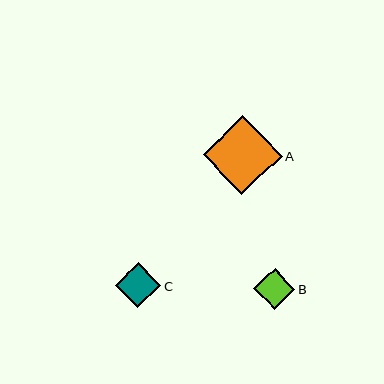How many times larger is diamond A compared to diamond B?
Diamond A is approximately 1.9 times the size of diamond B.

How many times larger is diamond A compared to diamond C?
Diamond A is approximately 1.8 times the size of diamond C.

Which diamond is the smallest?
Diamond B is the smallest with a size of approximately 41 pixels.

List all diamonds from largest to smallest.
From largest to smallest: A, C, B.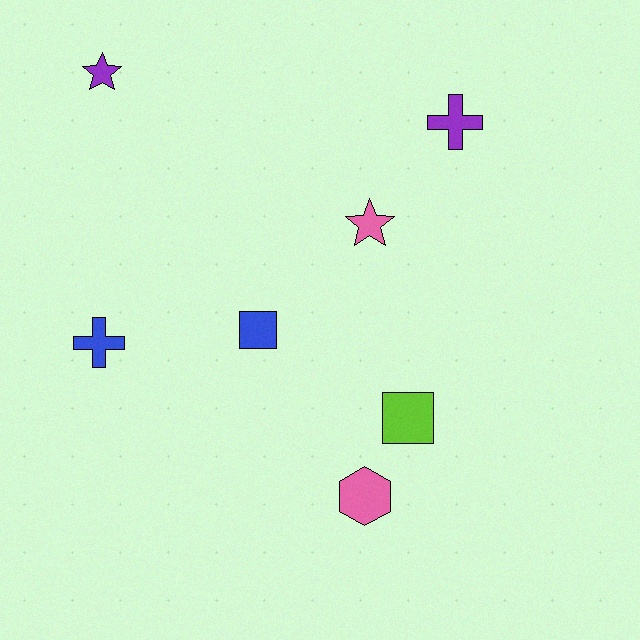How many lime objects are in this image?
There is 1 lime object.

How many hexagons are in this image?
There is 1 hexagon.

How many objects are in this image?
There are 7 objects.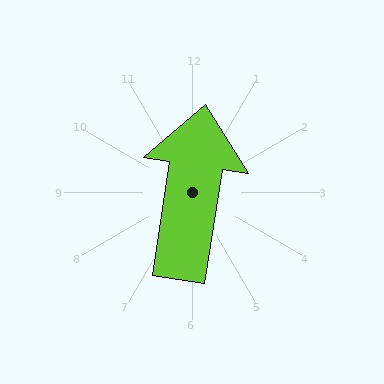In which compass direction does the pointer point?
North.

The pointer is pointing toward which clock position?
Roughly 12 o'clock.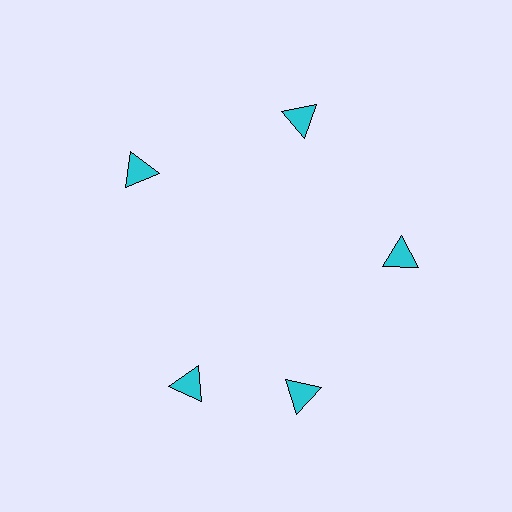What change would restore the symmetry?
The symmetry would be restored by rotating it back into even spacing with its neighbors so that all 5 triangles sit at equal angles and equal distance from the center.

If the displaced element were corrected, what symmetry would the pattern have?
It would have 5-fold rotational symmetry — the pattern would map onto itself every 72 degrees.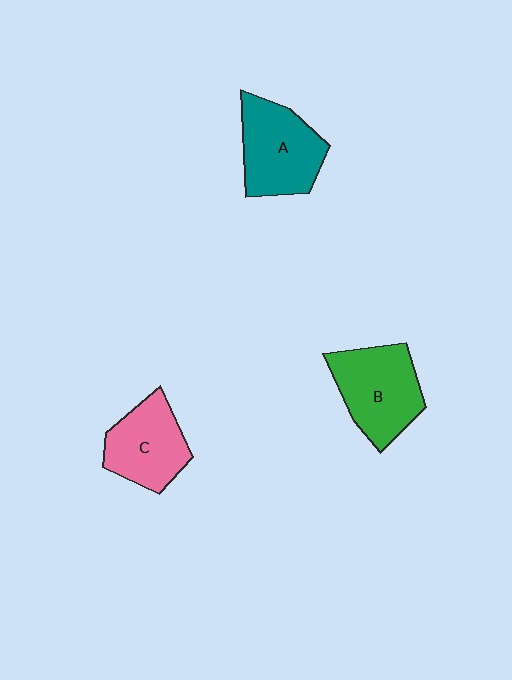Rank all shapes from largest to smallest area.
From largest to smallest: B (green), A (teal), C (pink).